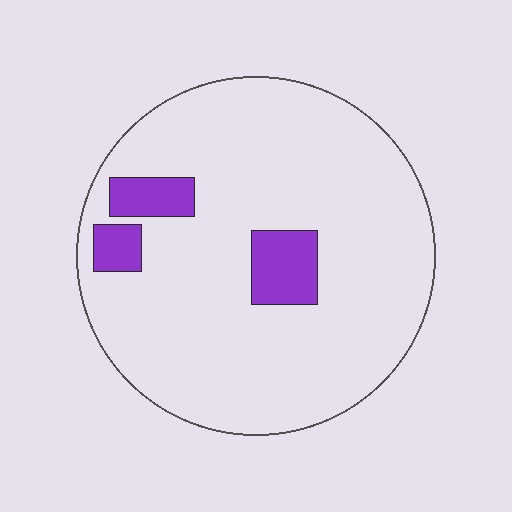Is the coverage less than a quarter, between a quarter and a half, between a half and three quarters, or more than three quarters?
Less than a quarter.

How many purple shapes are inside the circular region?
3.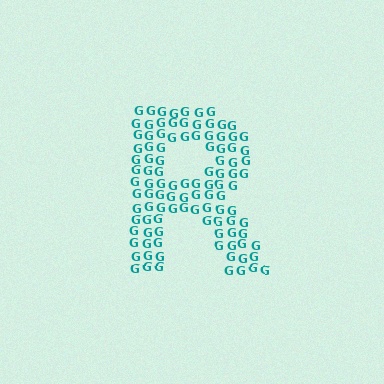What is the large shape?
The large shape is the letter R.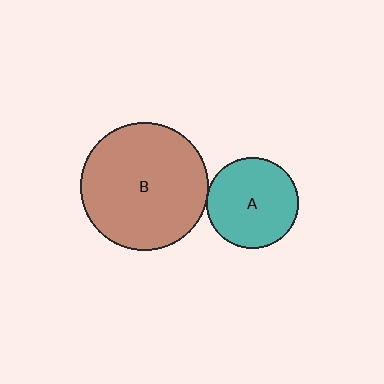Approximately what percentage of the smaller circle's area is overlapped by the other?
Approximately 5%.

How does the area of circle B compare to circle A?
Approximately 2.0 times.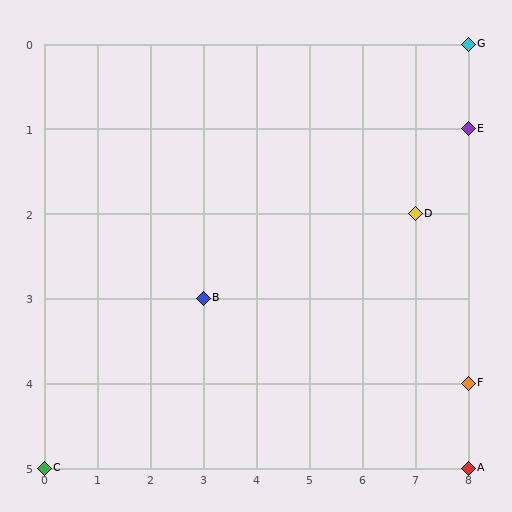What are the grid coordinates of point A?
Point A is at grid coordinates (8, 5).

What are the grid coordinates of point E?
Point E is at grid coordinates (8, 1).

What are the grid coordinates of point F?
Point F is at grid coordinates (8, 4).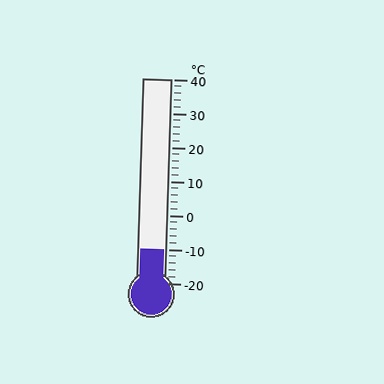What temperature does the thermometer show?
The thermometer shows approximately -10°C.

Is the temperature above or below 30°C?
The temperature is below 30°C.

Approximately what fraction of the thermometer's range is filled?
The thermometer is filled to approximately 15% of its range.